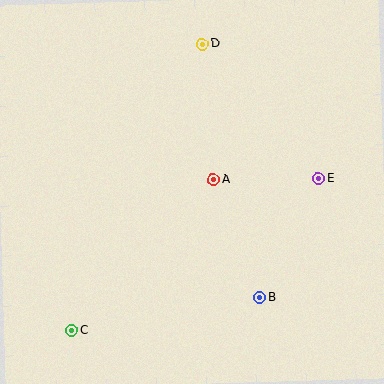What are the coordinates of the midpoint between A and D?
The midpoint between A and D is at (208, 112).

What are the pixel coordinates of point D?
Point D is at (202, 44).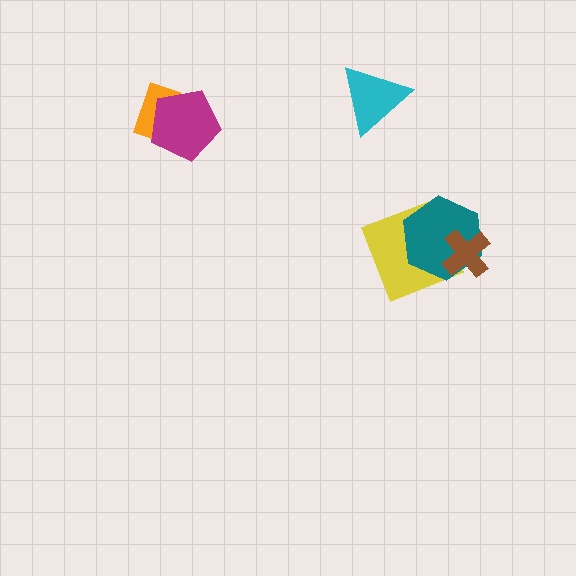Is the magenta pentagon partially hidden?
No, no other shape covers it.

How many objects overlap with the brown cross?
2 objects overlap with the brown cross.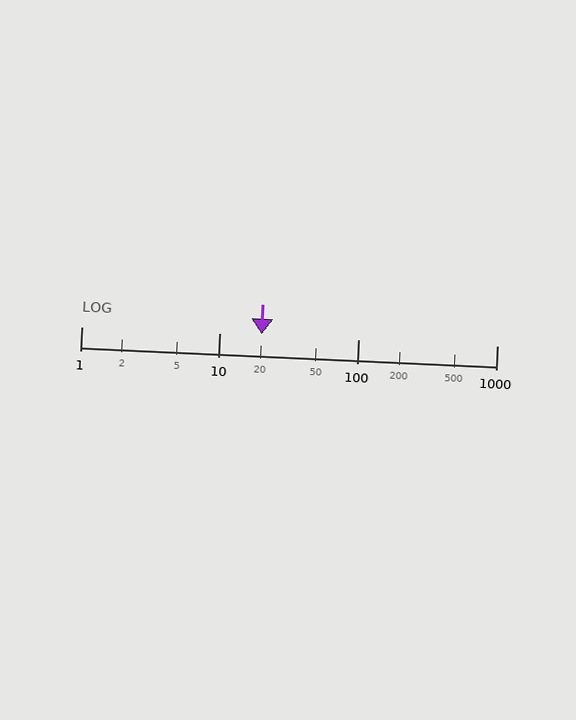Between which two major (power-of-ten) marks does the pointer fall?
The pointer is between 10 and 100.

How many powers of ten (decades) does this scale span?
The scale spans 3 decades, from 1 to 1000.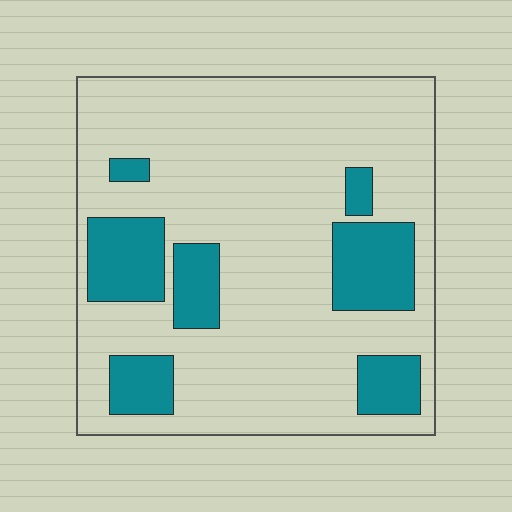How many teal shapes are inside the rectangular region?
7.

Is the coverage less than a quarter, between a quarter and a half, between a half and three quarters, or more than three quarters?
Less than a quarter.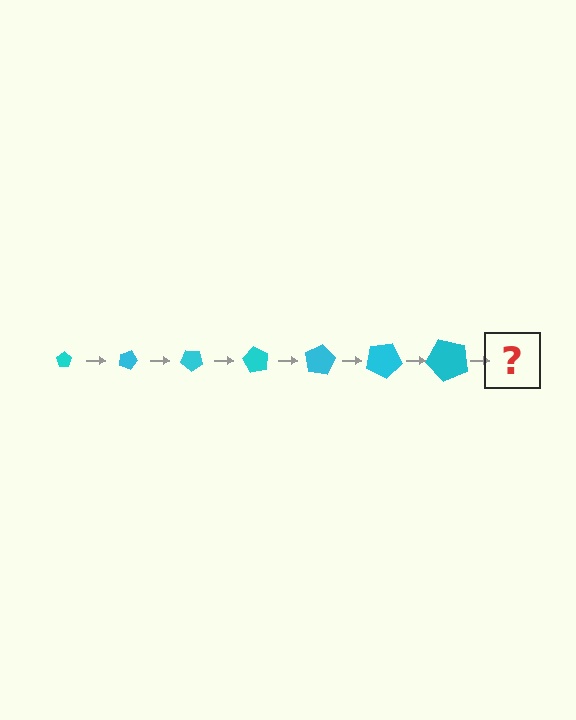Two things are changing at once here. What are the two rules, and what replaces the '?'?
The two rules are that the pentagon grows larger each step and it rotates 20 degrees each step. The '?' should be a pentagon, larger than the previous one and rotated 140 degrees from the start.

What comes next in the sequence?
The next element should be a pentagon, larger than the previous one and rotated 140 degrees from the start.